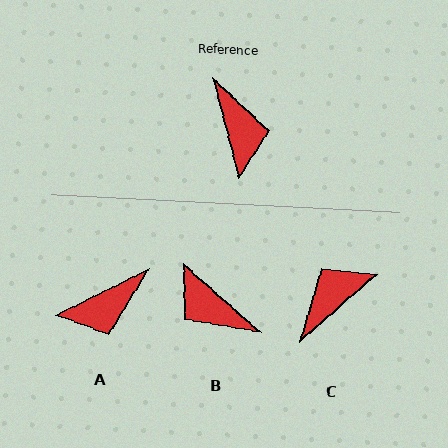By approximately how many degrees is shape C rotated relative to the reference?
Approximately 117 degrees counter-clockwise.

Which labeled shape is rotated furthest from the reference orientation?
B, about 146 degrees away.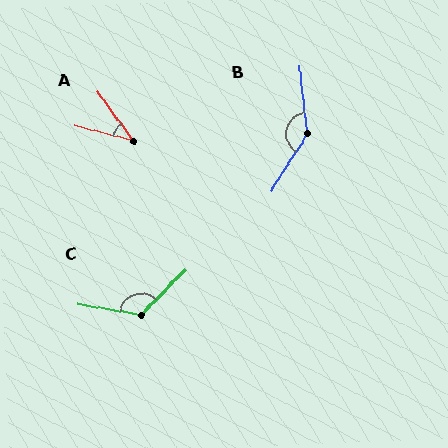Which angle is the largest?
B, at approximately 142 degrees.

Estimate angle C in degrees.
Approximately 124 degrees.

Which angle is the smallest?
A, at approximately 40 degrees.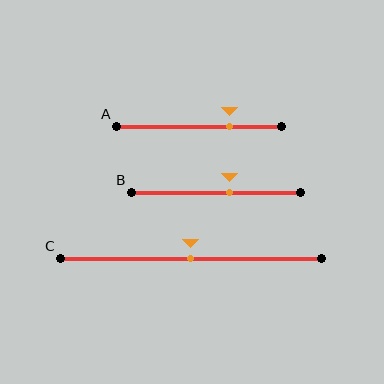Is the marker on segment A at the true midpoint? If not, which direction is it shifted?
No, the marker on segment A is shifted to the right by about 19% of the segment length.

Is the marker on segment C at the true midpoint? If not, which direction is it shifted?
Yes, the marker on segment C is at the true midpoint.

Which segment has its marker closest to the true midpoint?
Segment C has its marker closest to the true midpoint.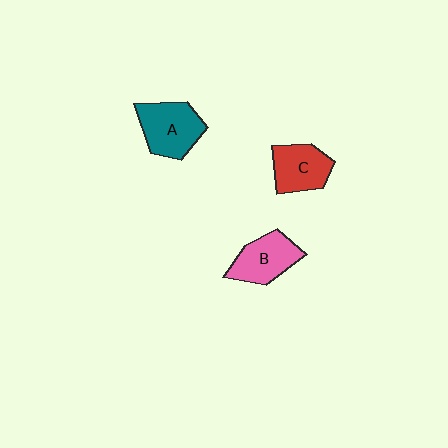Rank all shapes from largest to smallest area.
From largest to smallest: A (teal), B (pink), C (red).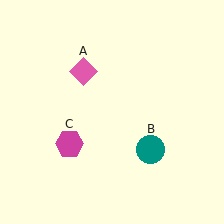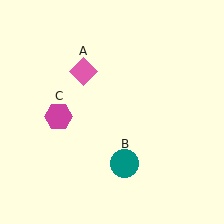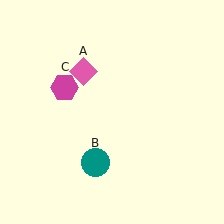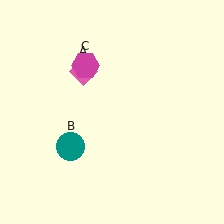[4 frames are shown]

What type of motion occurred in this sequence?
The teal circle (object B), magenta hexagon (object C) rotated clockwise around the center of the scene.